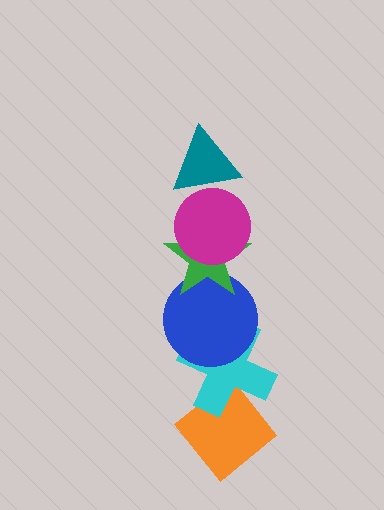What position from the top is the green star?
The green star is 3rd from the top.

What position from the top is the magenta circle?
The magenta circle is 2nd from the top.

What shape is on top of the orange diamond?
The cyan cross is on top of the orange diamond.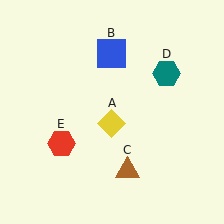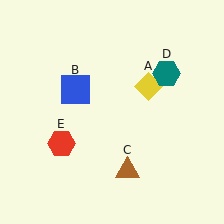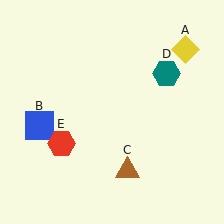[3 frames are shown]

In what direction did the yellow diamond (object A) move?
The yellow diamond (object A) moved up and to the right.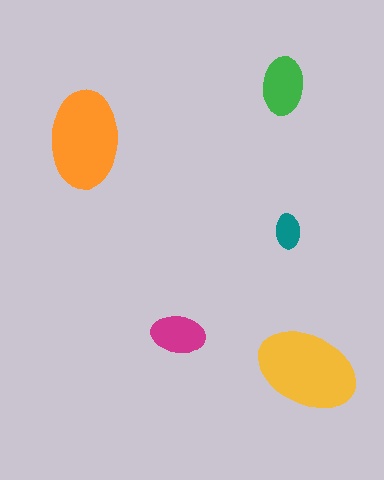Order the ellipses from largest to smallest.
the yellow one, the orange one, the green one, the magenta one, the teal one.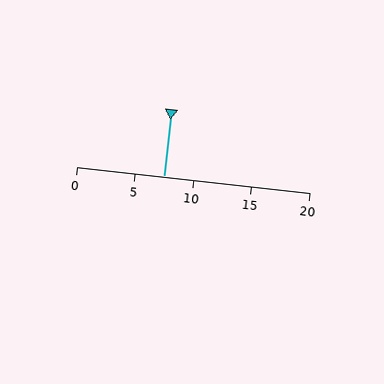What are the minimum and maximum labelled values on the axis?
The axis runs from 0 to 20.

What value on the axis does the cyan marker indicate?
The marker indicates approximately 7.5.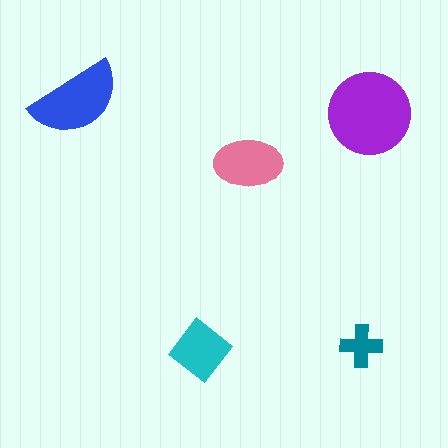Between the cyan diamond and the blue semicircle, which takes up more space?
The blue semicircle.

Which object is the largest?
The purple circle.